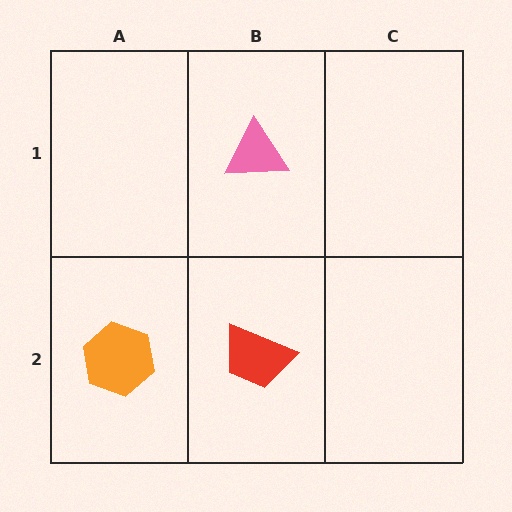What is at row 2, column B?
A red trapezoid.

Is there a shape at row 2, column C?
No, that cell is empty.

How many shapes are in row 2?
2 shapes.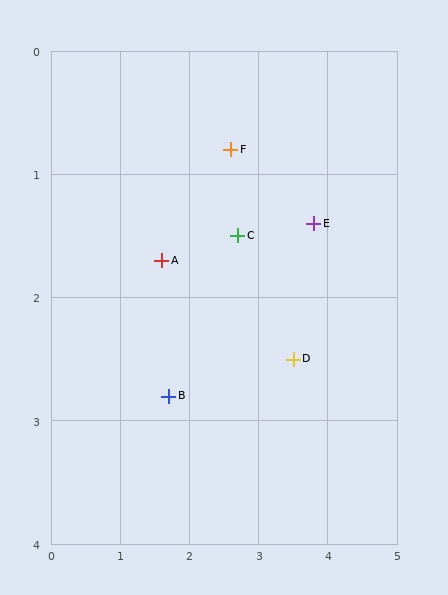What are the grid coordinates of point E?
Point E is at approximately (3.8, 1.4).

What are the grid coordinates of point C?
Point C is at approximately (2.7, 1.5).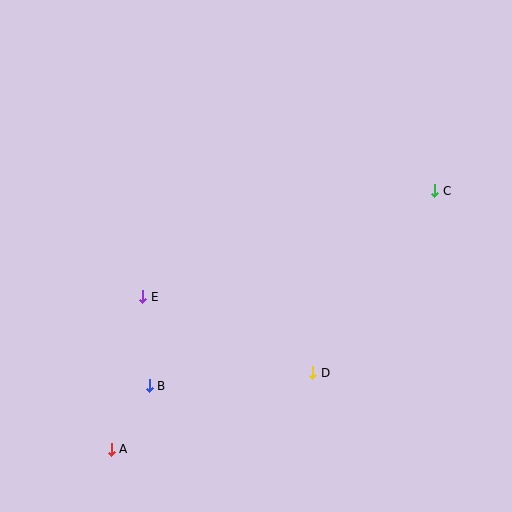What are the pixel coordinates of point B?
Point B is at (149, 386).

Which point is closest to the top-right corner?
Point C is closest to the top-right corner.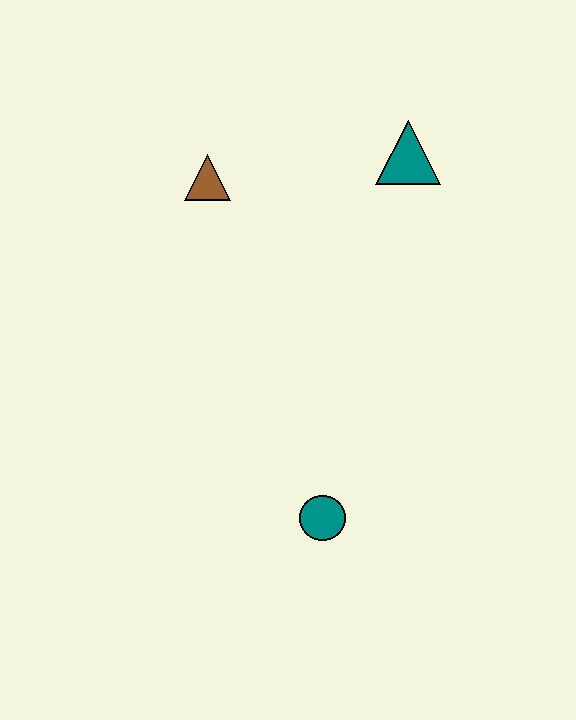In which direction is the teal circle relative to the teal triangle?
The teal circle is below the teal triangle.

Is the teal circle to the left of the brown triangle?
No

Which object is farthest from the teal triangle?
The teal circle is farthest from the teal triangle.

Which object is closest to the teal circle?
The brown triangle is closest to the teal circle.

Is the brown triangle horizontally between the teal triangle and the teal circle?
No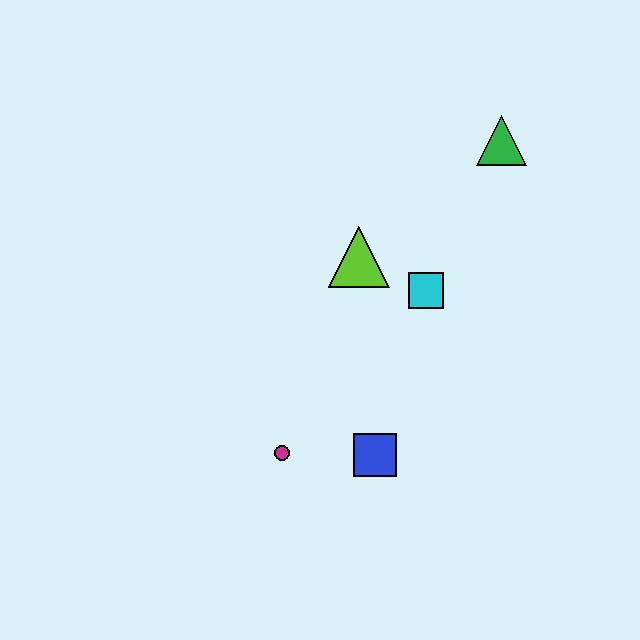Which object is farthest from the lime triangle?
The magenta circle is farthest from the lime triangle.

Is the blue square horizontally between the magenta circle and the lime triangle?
No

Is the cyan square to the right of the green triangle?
No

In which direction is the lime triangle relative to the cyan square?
The lime triangle is to the left of the cyan square.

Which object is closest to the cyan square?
The lime triangle is closest to the cyan square.